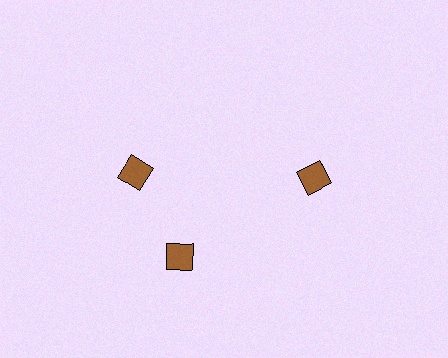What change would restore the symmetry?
The symmetry would be restored by rotating it back into even spacing with its neighbors so that all 3 diamonds sit at equal angles and equal distance from the center.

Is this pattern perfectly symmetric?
No. The 3 brown diamonds are arranged in a ring, but one element near the 11 o'clock position is rotated out of alignment along the ring, breaking the 3-fold rotational symmetry.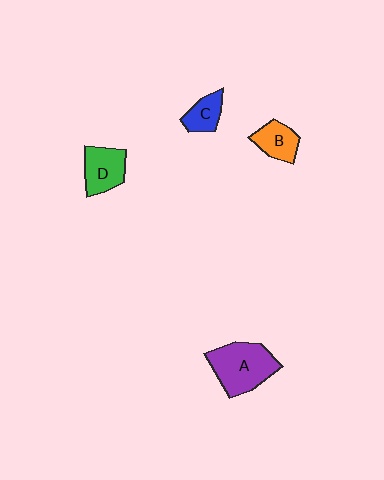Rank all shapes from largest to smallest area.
From largest to smallest: A (purple), D (green), B (orange), C (blue).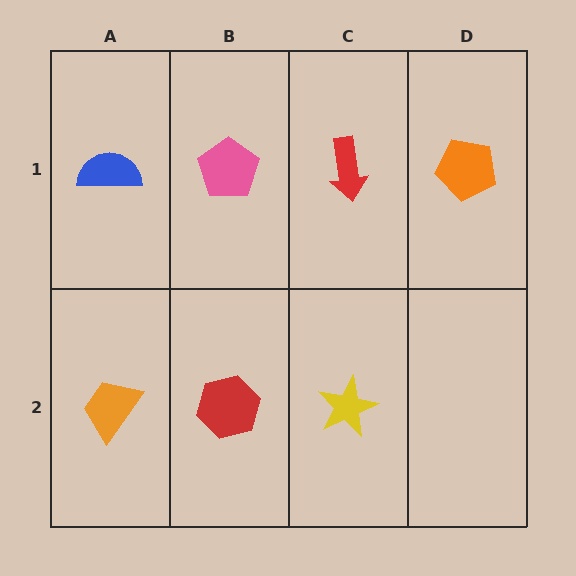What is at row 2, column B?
A red hexagon.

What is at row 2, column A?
An orange trapezoid.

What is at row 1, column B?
A pink pentagon.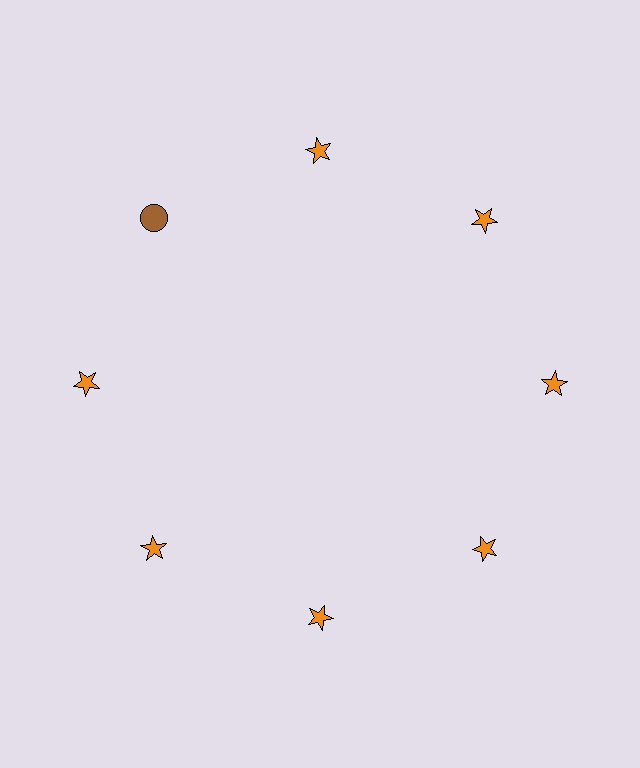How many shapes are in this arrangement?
There are 8 shapes arranged in a ring pattern.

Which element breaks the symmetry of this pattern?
The brown circle at roughly the 10 o'clock position breaks the symmetry. All other shapes are orange stars.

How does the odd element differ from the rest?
It differs in both color (brown instead of orange) and shape (circle instead of star).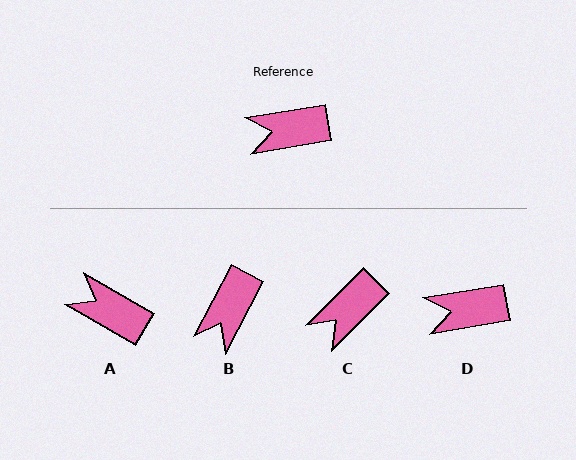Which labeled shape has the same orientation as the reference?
D.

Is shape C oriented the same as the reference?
No, it is off by about 35 degrees.